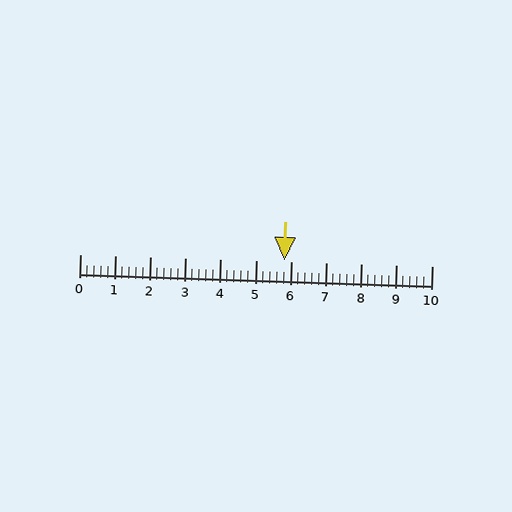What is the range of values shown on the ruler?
The ruler shows values from 0 to 10.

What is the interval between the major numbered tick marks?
The major tick marks are spaced 1 units apart.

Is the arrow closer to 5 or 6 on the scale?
The arrow is closer to 6.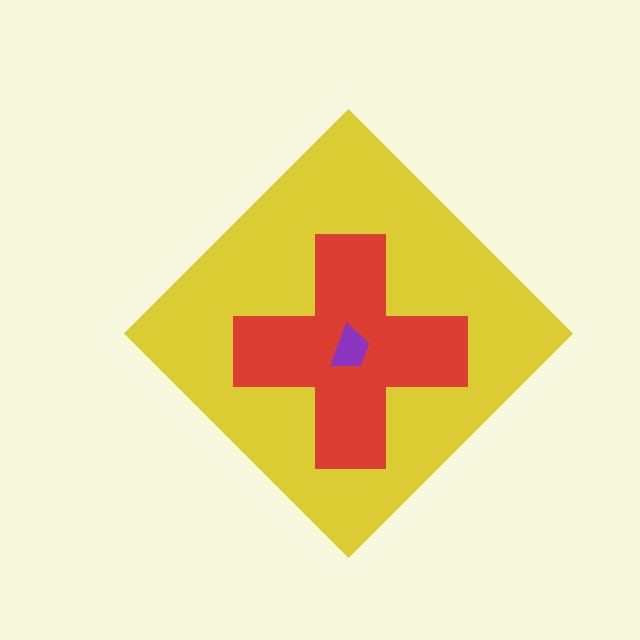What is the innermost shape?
The purple trapezoid.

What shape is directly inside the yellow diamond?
The red cross.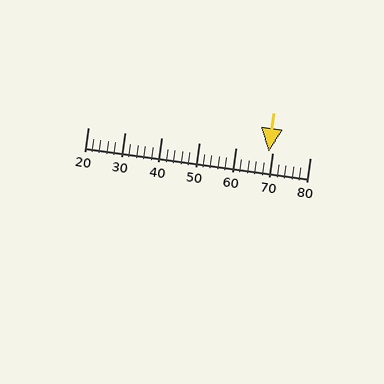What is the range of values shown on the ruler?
The ruler shows values from 20 to 80.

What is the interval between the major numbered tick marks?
The major tick marks are spaced 10 units apart.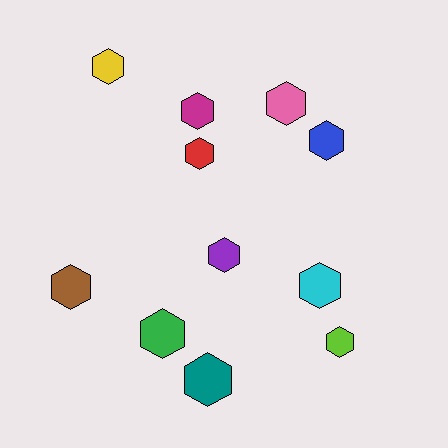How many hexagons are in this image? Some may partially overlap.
There are 11 hexagons.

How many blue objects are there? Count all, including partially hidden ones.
There is 1 blue object.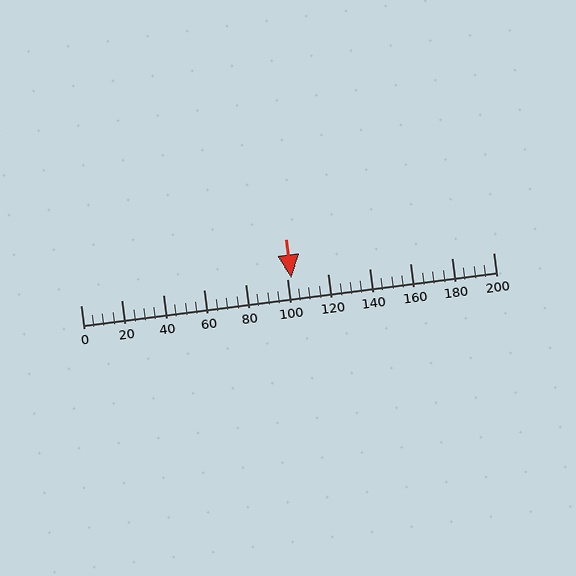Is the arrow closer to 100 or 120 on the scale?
The arrow is closer to 100.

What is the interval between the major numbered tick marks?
The major tick marks are spaced 20 units apart.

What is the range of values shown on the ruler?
The ruler shows values from 0 to 200.